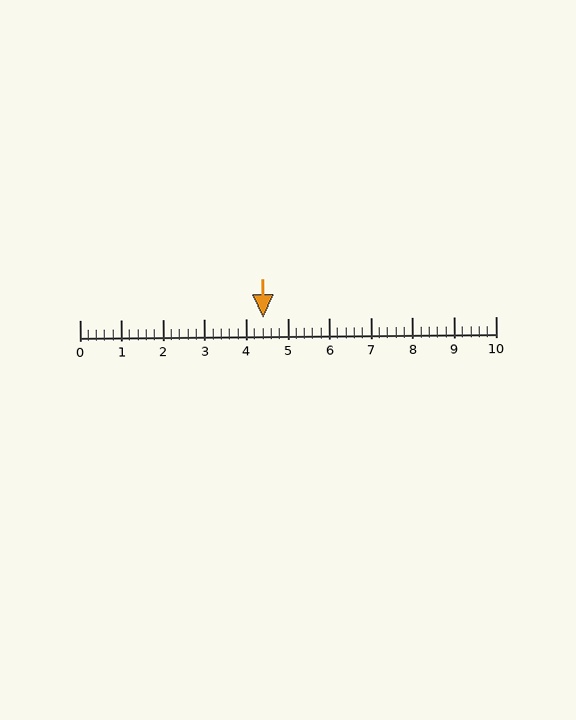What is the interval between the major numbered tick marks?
The major tick marks are spaced 1 units apart.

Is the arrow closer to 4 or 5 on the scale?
The arrow is closer to 4.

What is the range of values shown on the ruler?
The ruler shows values from 0 to 10.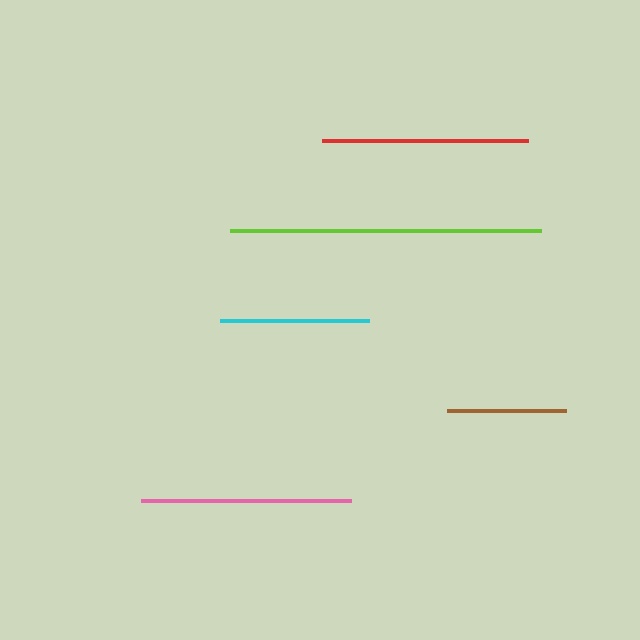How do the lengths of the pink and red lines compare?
The pink and red lines are approximately the same length.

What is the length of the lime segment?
The lime segment is approximately 311 pixels long.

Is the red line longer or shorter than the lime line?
The lime line is longer than the red line.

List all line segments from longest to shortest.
From longest to shortest: lime, pink, red, cyan, brown.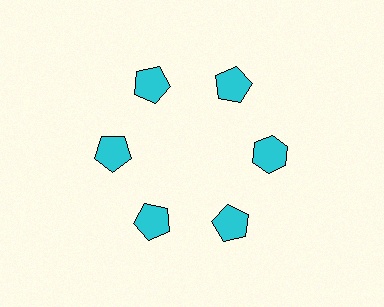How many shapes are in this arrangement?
There are 6 shapes arranged in a ring pattern.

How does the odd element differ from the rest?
It has a different shape: hexagon instead of pentagon.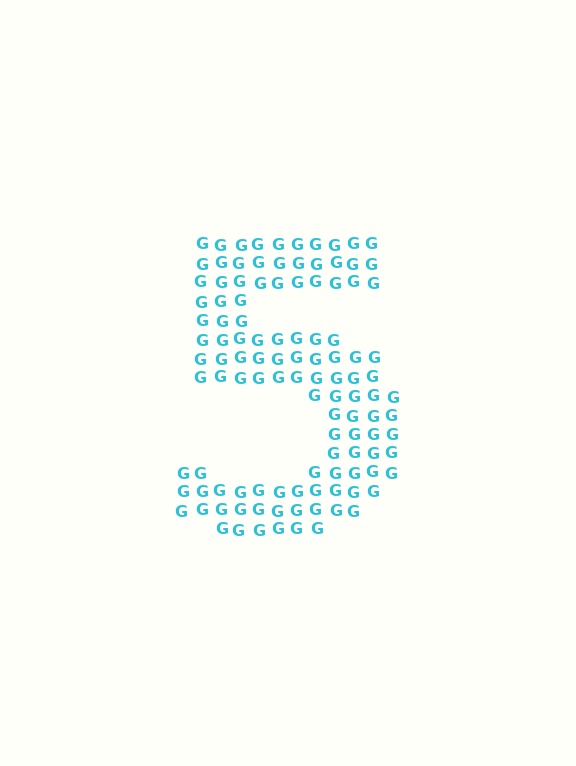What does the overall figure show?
The overall figure shows the digit 5.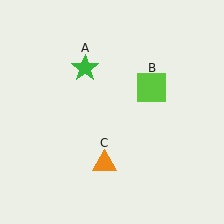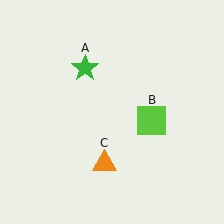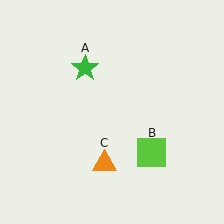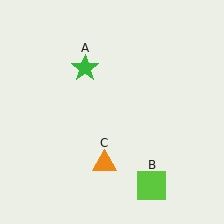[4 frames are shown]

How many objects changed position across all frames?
1 object changed position: lime square (object B).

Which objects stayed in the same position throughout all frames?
Green star (object A) and orange triangle (object C) remained stationary.